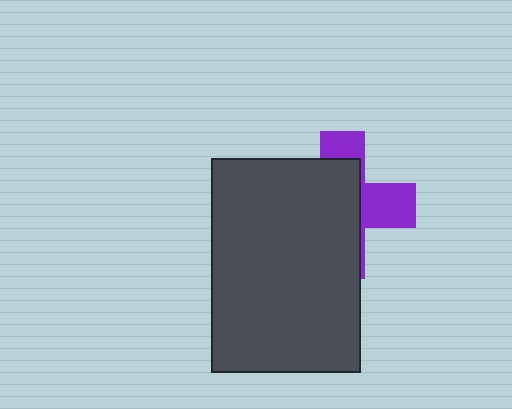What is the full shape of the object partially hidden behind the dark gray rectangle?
The partially hidden object is a purple cross.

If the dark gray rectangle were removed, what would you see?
You would see the complete purple cross.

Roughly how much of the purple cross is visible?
A small part of it is visible (roughly 35%).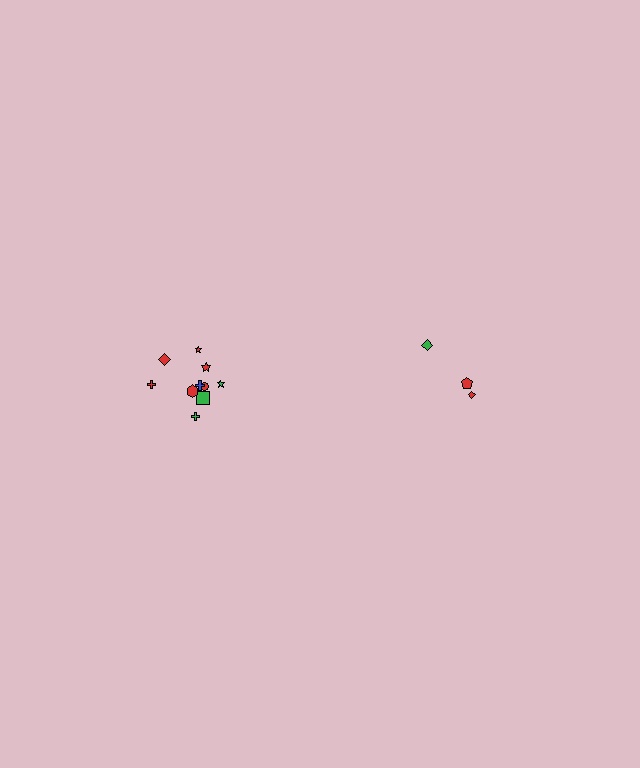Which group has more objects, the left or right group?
The left group.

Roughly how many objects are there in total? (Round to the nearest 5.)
Roughly 15 objects in total.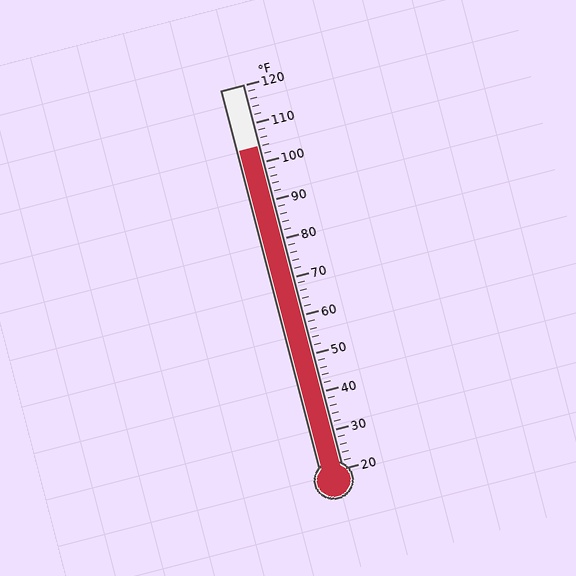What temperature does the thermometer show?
The thermometer shows approximately 104°F.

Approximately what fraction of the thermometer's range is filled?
The thermometer is filled to approximately 85% of its range.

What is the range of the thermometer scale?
The thermometer scale ranges from 20°F to 120°F.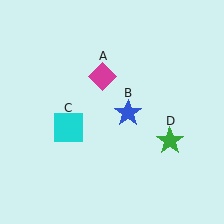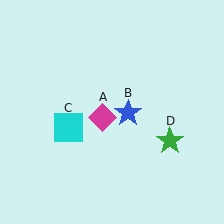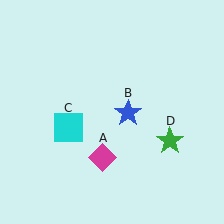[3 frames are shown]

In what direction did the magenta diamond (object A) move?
The magenta diamond (object A) moved down.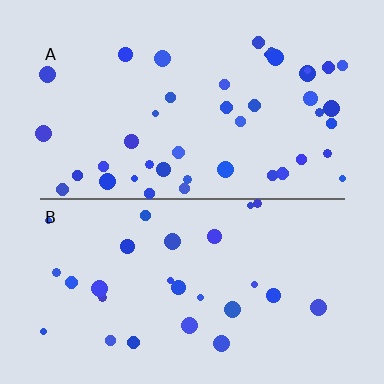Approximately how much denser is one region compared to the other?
Approximately 1.6× — region A over region B.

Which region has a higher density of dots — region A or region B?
A (the top).